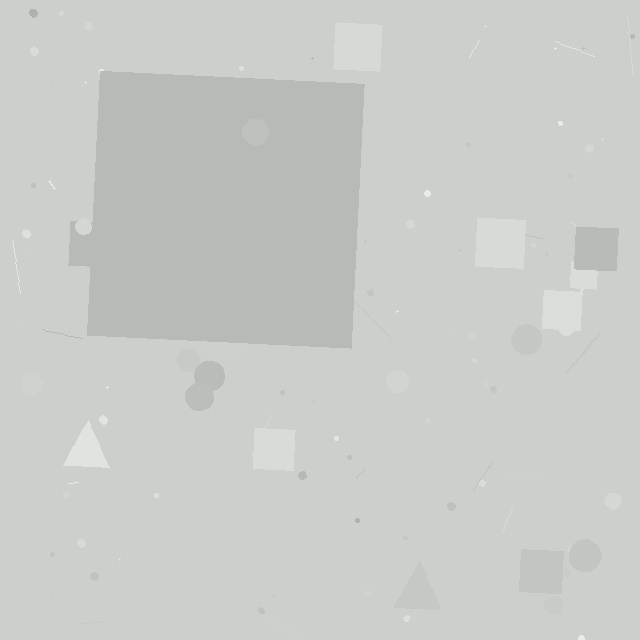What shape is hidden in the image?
A square is hidden in the image.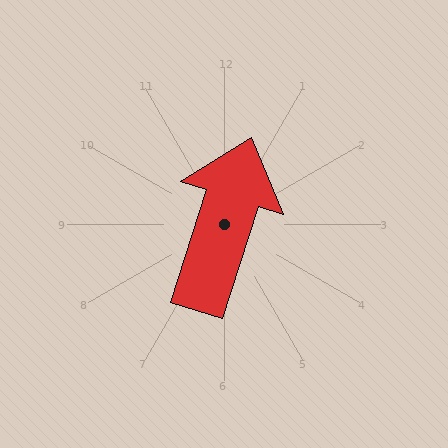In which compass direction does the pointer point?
North.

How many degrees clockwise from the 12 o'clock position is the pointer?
Approximately 17 degrees.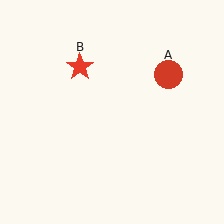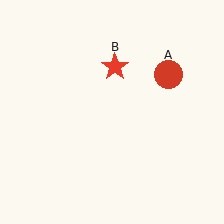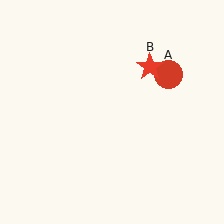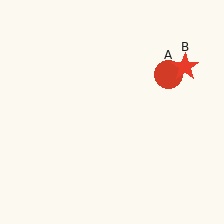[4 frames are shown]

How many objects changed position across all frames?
1 object changed position: red star (object B).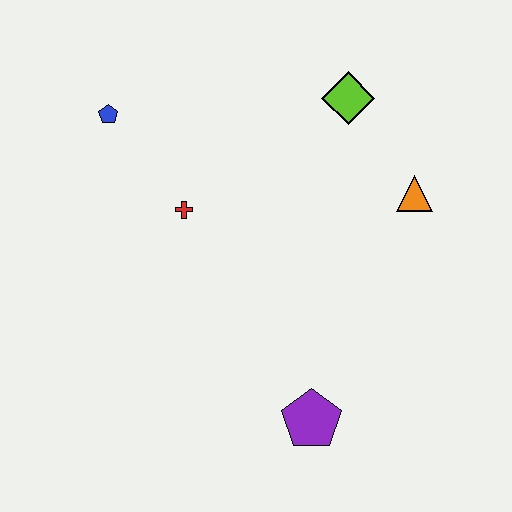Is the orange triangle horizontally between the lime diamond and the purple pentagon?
No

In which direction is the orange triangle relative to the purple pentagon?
The orange triangle is above the purple pentagon.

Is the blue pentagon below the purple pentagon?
No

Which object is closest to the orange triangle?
The lime diamond is closest to the orange triangle.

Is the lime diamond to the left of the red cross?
No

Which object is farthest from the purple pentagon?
The blue pentagon is farthest from the purple pentagon.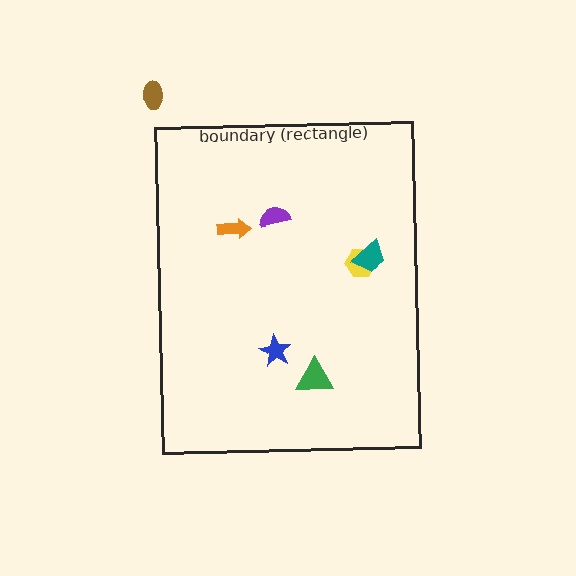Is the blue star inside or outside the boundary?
Inside.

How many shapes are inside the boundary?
6 inside, 1 outside.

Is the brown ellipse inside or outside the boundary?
Outside.